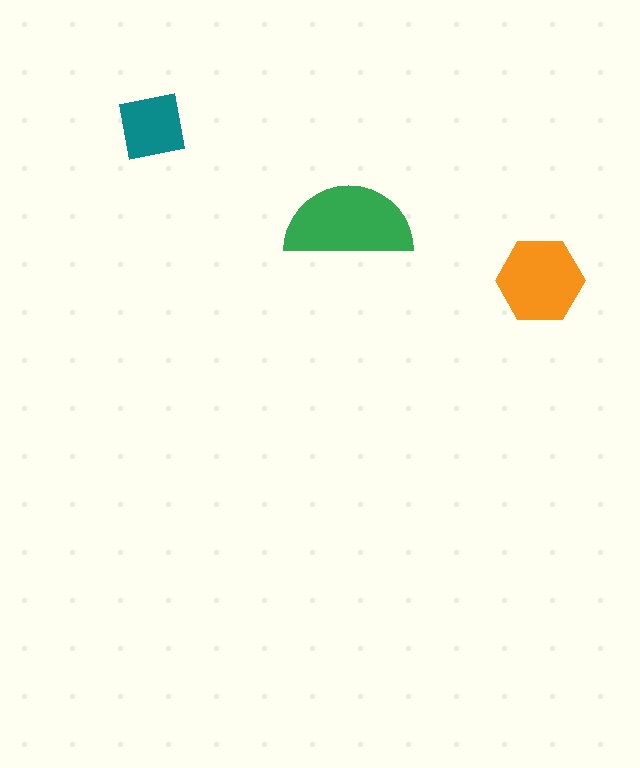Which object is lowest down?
The orange hexagon is bottommost.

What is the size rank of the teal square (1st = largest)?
3rd.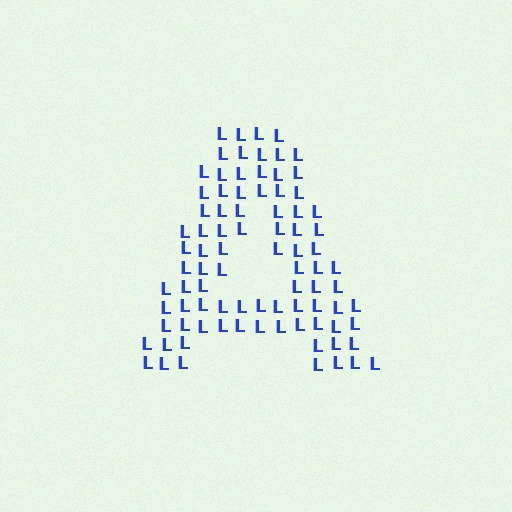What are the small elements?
The small elements are letter L's.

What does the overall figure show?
The overall figure shows the letter A.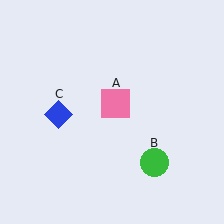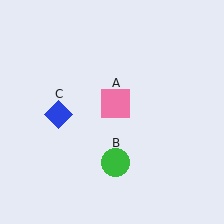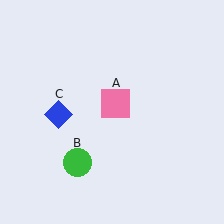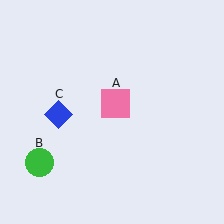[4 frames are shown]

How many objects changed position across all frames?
1 object changed position: green circle (object B).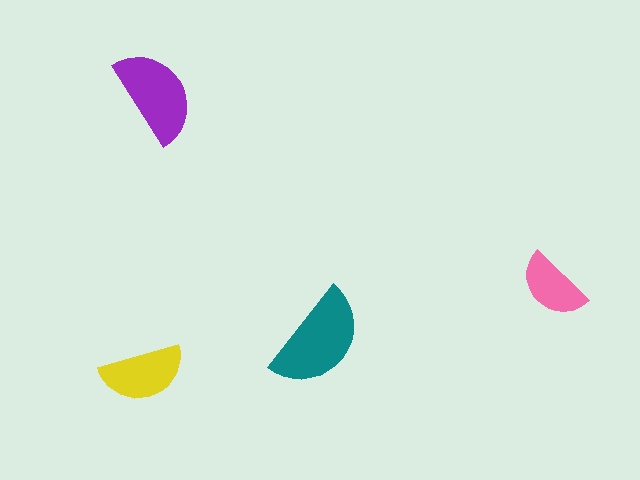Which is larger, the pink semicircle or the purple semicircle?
The purple one.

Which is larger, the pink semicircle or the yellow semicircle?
The yellow one.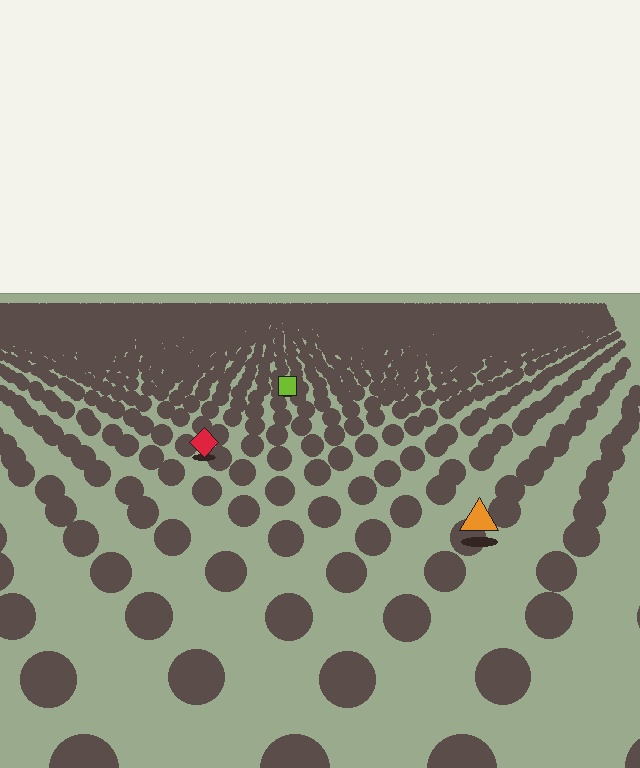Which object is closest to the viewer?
The orange triangle is closest. The texture marks near it are larger and more spread out.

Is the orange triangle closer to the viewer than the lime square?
Yes. The orange triangle is closer — you can tell from the texture gradient: the ground texture is coarser near it.